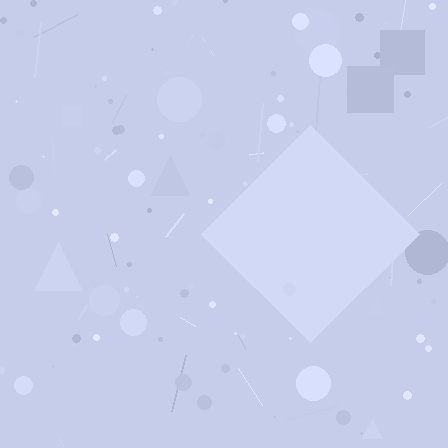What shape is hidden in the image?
A diamond is hidden in the image.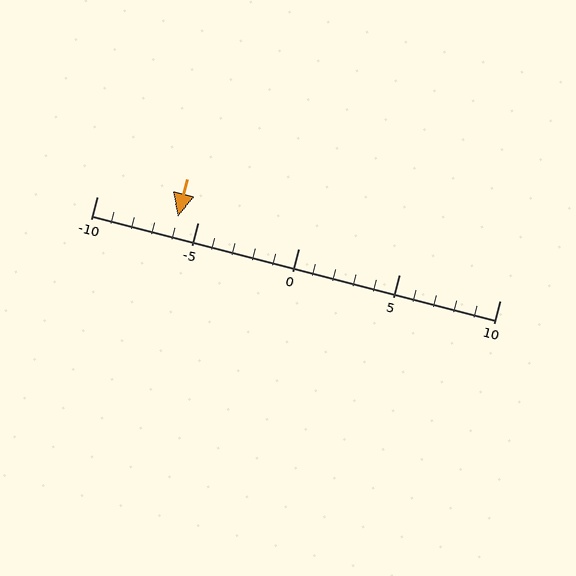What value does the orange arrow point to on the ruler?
The orange arrow points to approximately -6.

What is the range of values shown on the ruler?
The ruler shows values from -10 to 10.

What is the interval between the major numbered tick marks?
The major tick marks are spaced 5 units apart.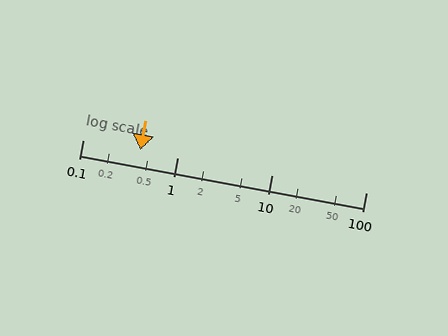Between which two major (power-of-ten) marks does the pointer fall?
The pointer is between 0.1 and 1.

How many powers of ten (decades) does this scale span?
The scale spans 3 decades, from 0.1 to 100.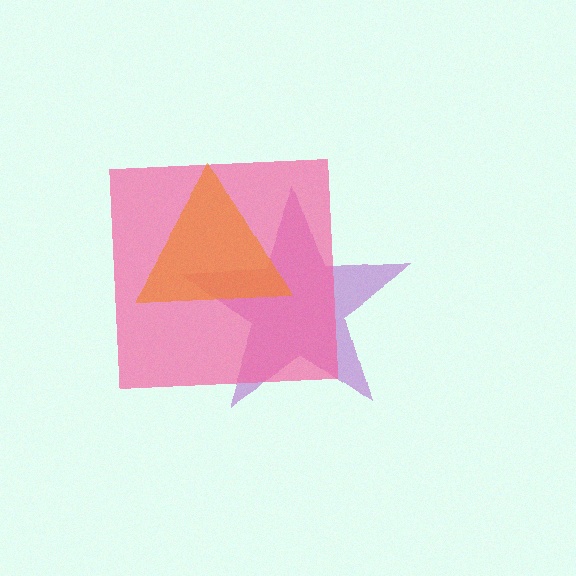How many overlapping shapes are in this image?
There are 3 overlapping shapes in the image.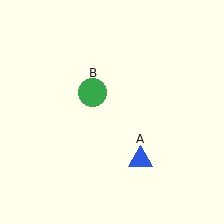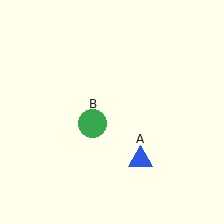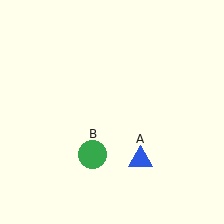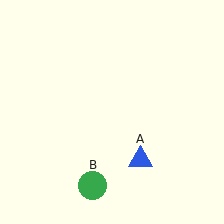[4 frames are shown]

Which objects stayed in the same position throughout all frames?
Blue triangle (object A) remained stationary.